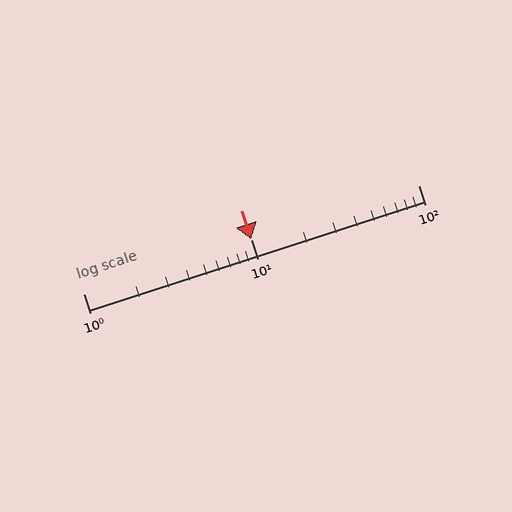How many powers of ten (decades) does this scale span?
The scale spans 2 decades, from 1 to 100.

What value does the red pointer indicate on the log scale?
The pointer indicates approximately 10.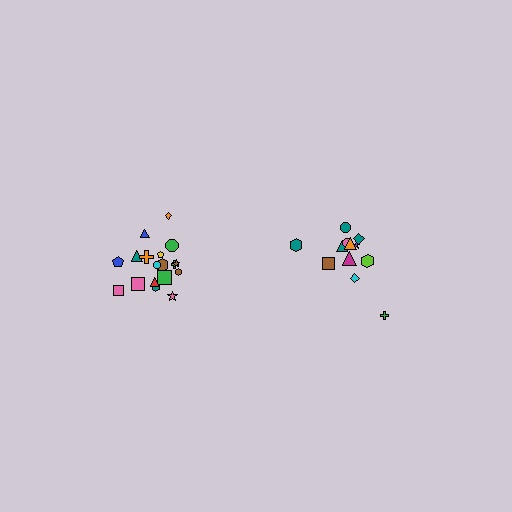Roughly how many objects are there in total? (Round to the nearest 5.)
Roughly 30 objects in total.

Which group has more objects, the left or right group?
The left group.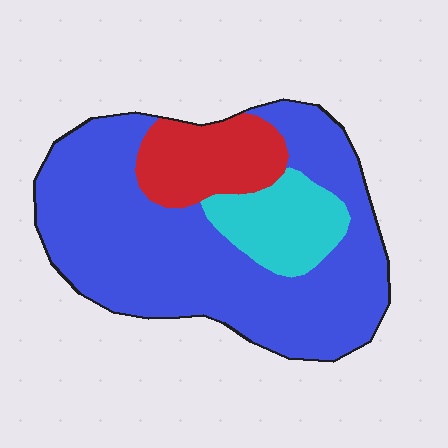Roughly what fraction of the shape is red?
Red covers around 15% of the shape.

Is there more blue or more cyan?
Blue.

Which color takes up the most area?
Blue, at roughly 70%.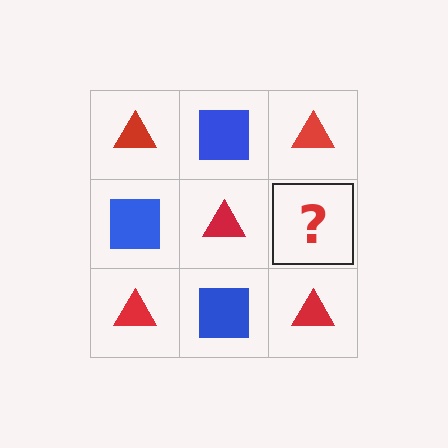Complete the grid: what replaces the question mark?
The question mark should be replaced with a blue square.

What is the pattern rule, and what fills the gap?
The rule is that it alternates red triangle and blue square in a checkerboard pattern. The gap should be filled with a blue square.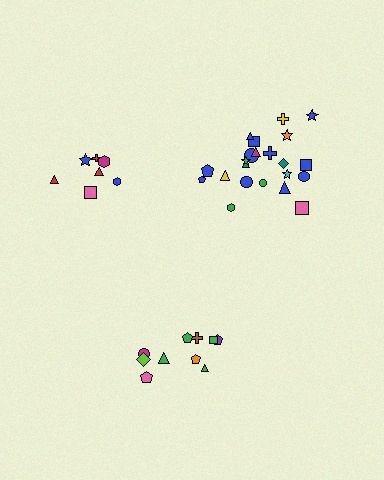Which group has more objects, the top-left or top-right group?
The top-right group.